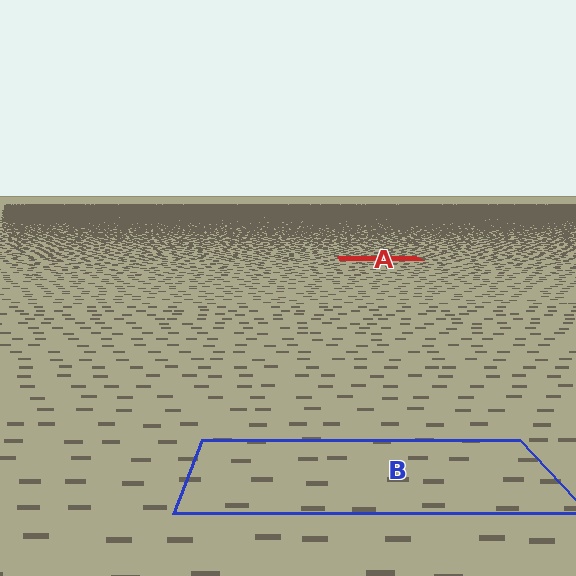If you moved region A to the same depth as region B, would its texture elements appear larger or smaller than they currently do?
They would appear larger. At a closer depth, the same texture elements are projected at a bigger on-screen size.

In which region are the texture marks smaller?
The texture marks are smaller in region A, because it is farther away.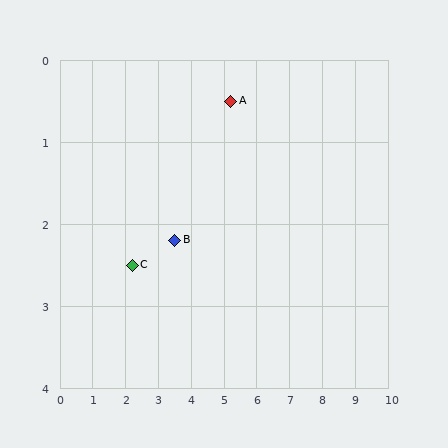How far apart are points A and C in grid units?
Points A and C are about 3.6 grid units apart.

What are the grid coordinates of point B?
Point B is at approximately (3.5, 2.2).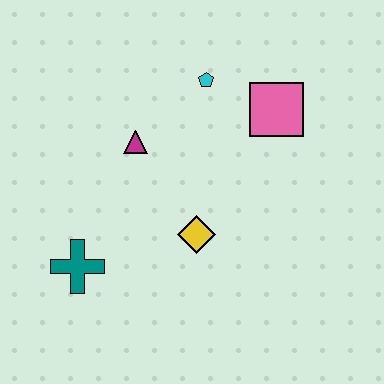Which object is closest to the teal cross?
The yellow diamond is closest to the teal cross.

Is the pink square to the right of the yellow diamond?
Yes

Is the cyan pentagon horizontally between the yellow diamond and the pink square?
Yes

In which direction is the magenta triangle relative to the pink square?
The magenta triangle is to the left of the pink square.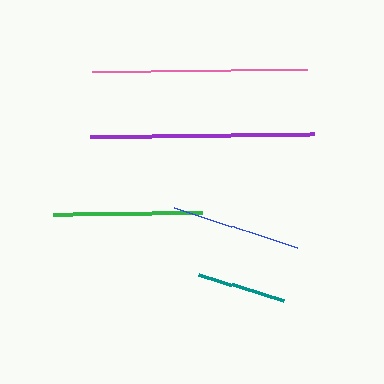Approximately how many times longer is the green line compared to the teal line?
The green line is approximately 1.7 times the length of the teal line.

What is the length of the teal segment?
The teal segment is approximately 90 pixels long.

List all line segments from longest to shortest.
From longest to shortest: purple, pink, green, blue, teal.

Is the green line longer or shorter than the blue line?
The green line is longer than the blue line.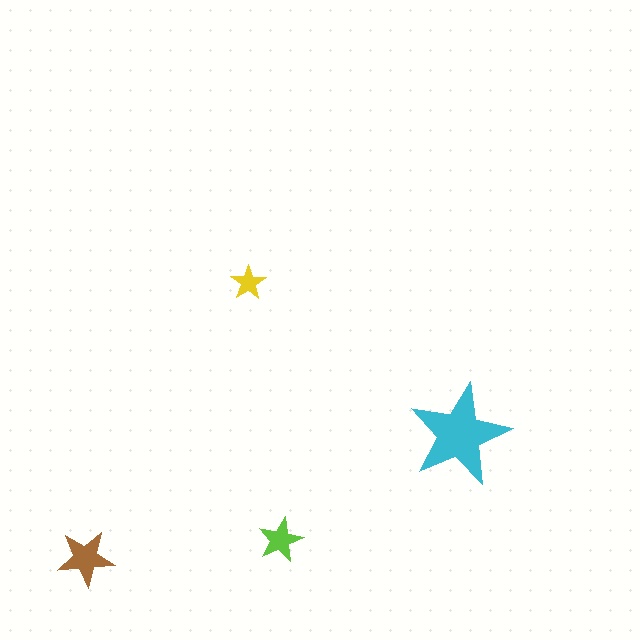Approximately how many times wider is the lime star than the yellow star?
About 1.5 times wider.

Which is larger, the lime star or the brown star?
The brown one.